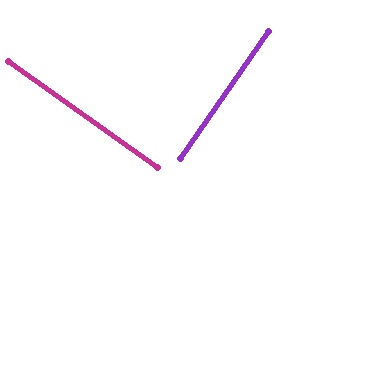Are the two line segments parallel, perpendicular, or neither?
Perpendicular — they meet at approximately 90°.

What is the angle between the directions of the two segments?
Approximately 90 degrees.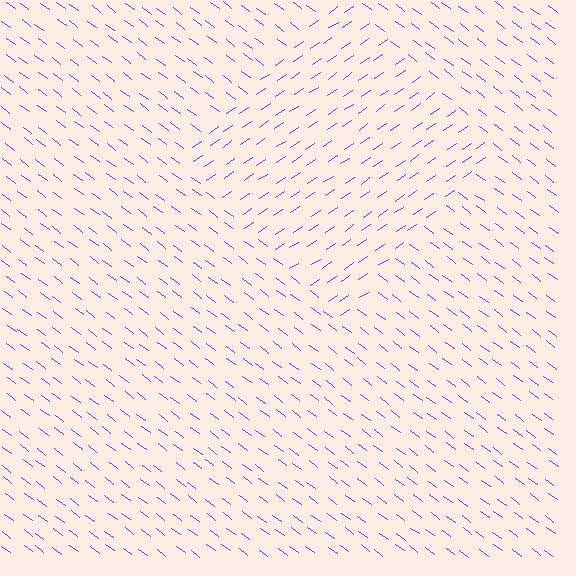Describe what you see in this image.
The image is filled with small purple line segments. A diamond region in the image has lines oriented differently from the surrounding lines, creating a visible texture boundary.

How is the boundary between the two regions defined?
The boundary is defined purely by a change in line orientation (approximately 71 degrees difference). All lines are the same color and thickness.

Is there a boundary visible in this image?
Yes, there is a texture boundary formed by a change in line orientation.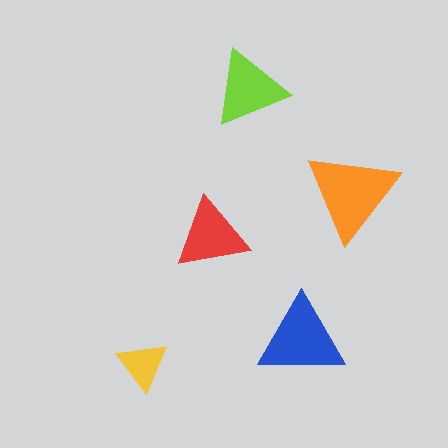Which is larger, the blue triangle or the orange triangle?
The orange one.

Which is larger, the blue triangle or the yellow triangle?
The blue one.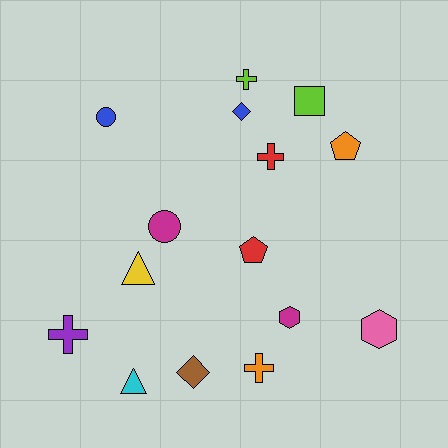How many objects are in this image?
There are 15 objects.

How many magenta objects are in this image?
There are 2 magenta objects.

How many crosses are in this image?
There are 4 crosses.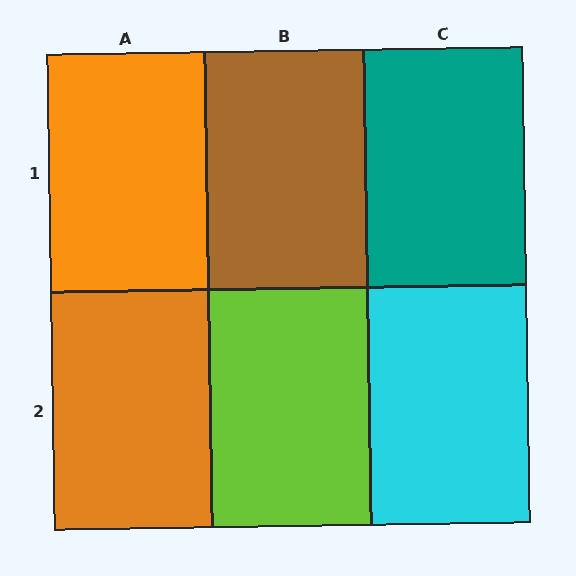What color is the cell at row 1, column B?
Brown.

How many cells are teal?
1 cell is teal.